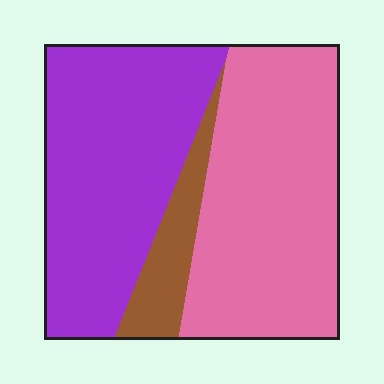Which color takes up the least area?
Brown, at roughly 10%.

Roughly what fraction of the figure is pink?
Pink covers about 45% of the figure.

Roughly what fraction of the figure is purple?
Purple takes up about two fifths (2/5) of the figure.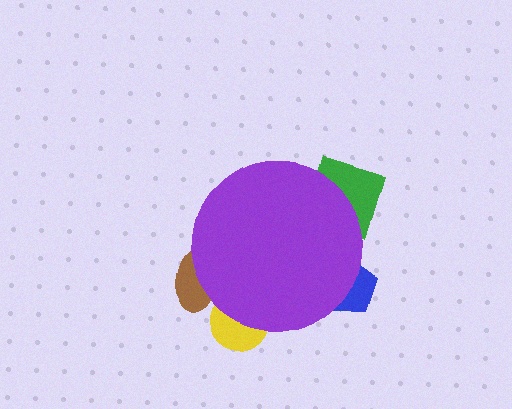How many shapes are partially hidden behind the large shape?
5 shapes are partially hidden.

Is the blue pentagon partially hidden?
Yes, the blue pentagon is partially hidden behind the purple circle.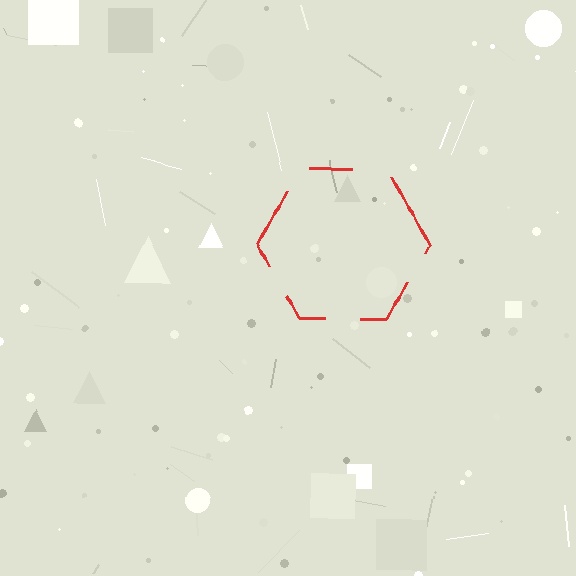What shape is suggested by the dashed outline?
The dashed outline suggests a hexagon.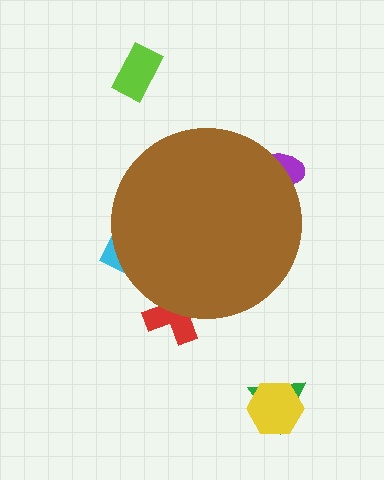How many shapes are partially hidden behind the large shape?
3 shapes are partially hidden.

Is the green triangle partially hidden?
No, the green triangle is fully visible.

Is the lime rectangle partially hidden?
No, the lime rectangle is fully visible.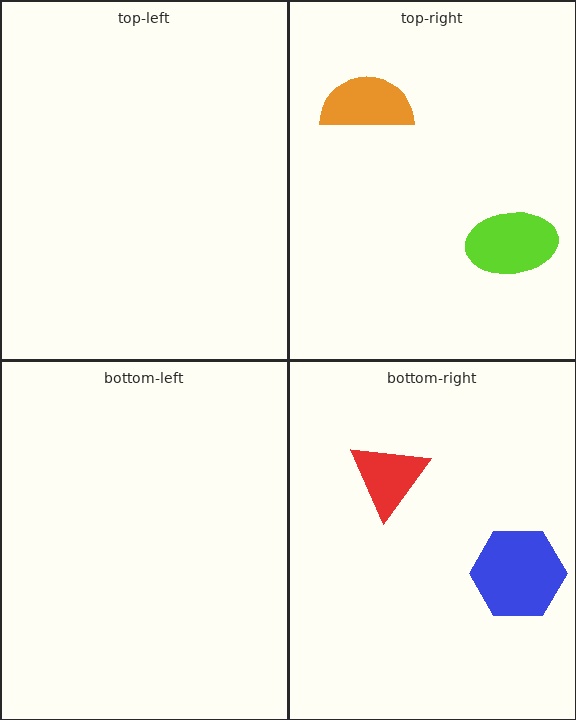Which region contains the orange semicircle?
The top-right region.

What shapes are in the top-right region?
The lime ellipse, the orange semicircle.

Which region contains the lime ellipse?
The top-right region.